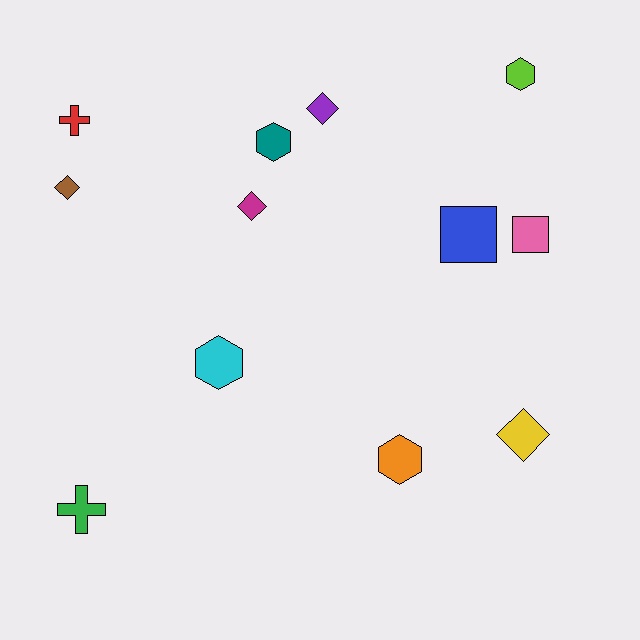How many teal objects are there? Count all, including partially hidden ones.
There is 1 teal object.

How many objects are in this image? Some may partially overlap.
There are 12 objects.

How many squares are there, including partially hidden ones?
There are 2 squares.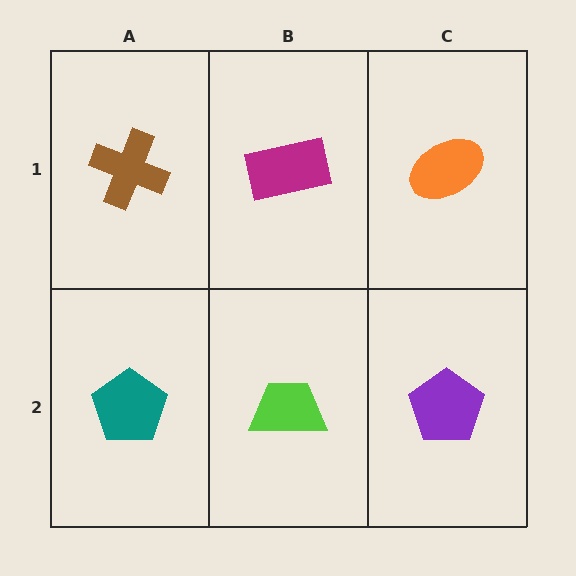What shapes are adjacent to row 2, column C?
An orange ellipse (row 1, column C), a lime trapezoid (row 2, column B).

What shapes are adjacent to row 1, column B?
A lime trapezoid (row 2, column B), a brown cross (row 1, column A), an orange ellipse (row 1, column C).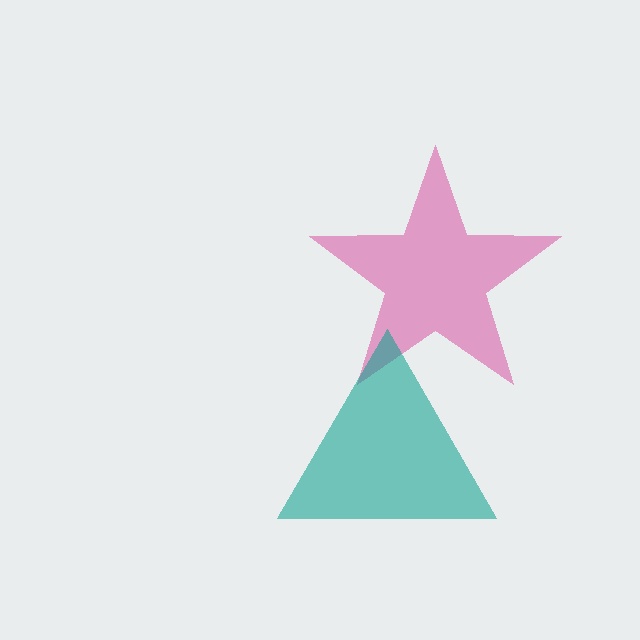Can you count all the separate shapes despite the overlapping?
Yes, there are 2 separate shapes.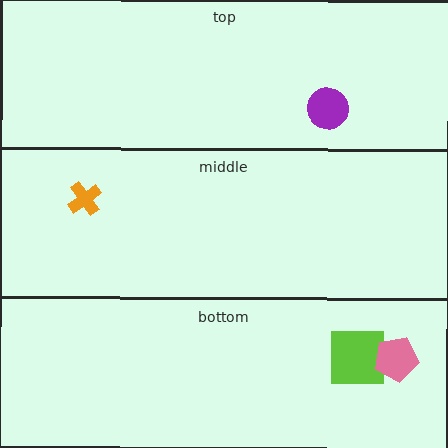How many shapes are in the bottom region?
2.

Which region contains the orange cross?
The middle region.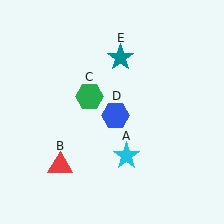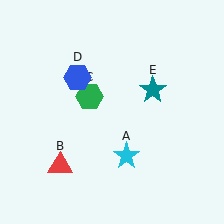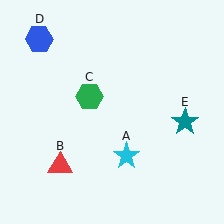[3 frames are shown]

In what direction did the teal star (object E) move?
The teal star (object E) moved down and to the right.